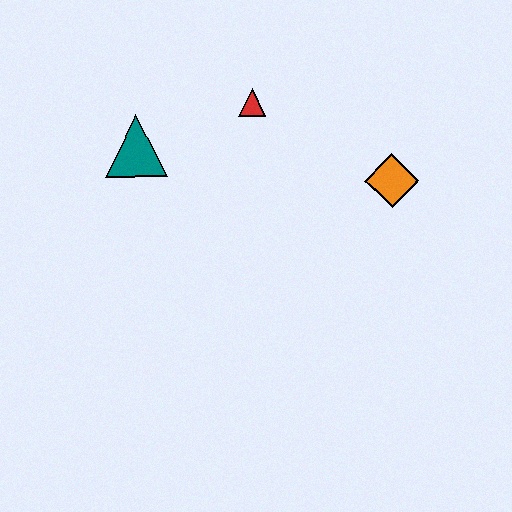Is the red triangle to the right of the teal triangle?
Yes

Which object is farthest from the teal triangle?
The orange diamond is farthest from the teal triangle.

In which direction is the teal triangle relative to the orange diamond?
The teal triangle is to the left of the orange diamond.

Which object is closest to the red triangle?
The teal triangle is closest to the red triangle.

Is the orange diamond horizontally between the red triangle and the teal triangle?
No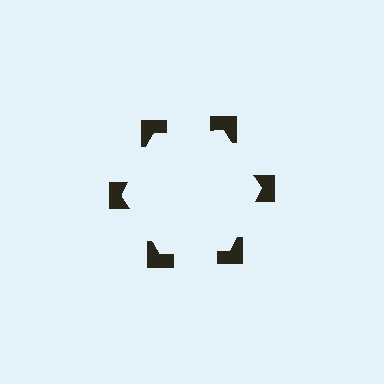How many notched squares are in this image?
There are 6 — one at each vertex of the illusory hexagon.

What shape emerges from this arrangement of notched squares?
An illusory hexagon — its edges are inferred from the aligned wedge cuts in the notched squares, not physically drawn.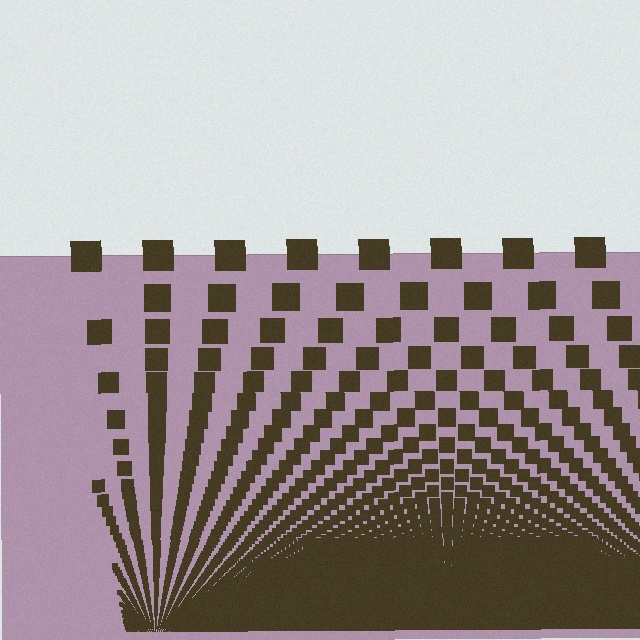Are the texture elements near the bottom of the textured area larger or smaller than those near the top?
Smaller. The gradient is inverted — elements near the bottom are smaller and denser.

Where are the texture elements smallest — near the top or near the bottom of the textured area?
Near the bottom.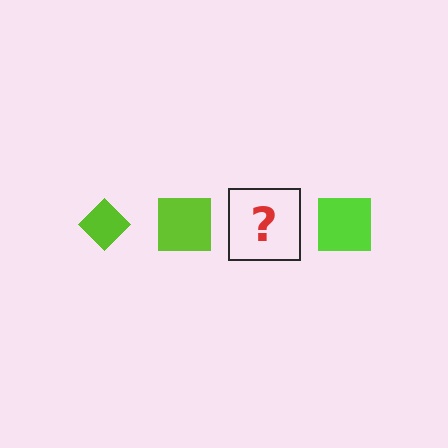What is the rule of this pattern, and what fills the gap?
The rule is that the pattern cycles through diamond, square shapes in lime. The gap should be filled with a lime diamond.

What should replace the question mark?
The question mark should be replaced with a lime diamond.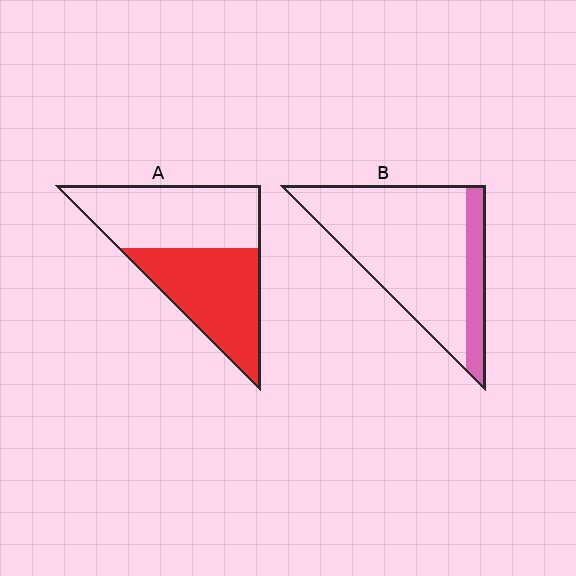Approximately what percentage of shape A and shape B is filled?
A is approximately 50% and B is approximately 20%.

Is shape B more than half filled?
No.